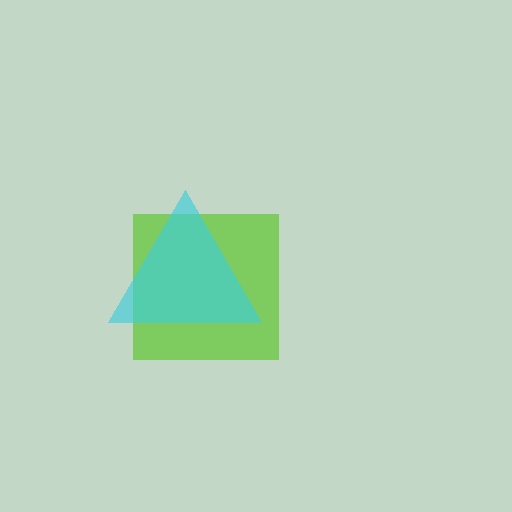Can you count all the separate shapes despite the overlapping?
Yes, there are 2 separate shapes.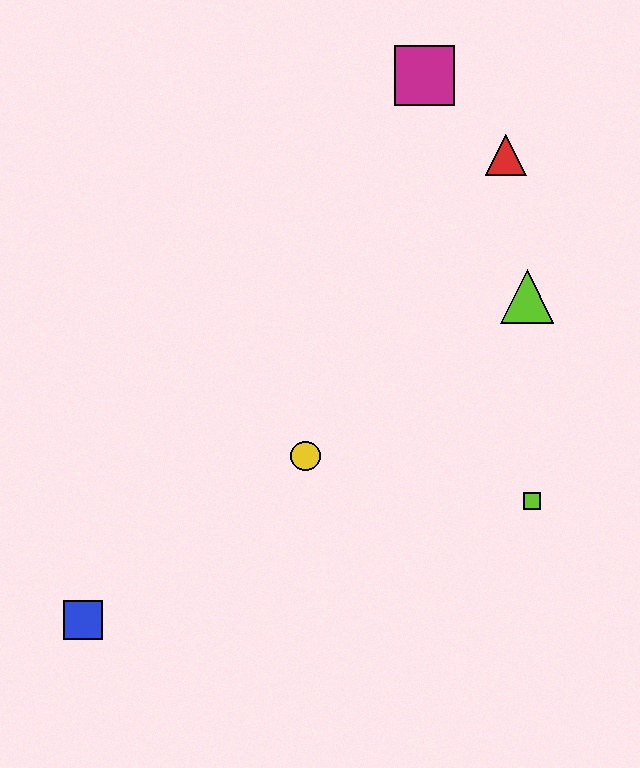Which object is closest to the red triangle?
The magenta square is closest to the red triangle.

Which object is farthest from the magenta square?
The blue square is farthest from the magenta square.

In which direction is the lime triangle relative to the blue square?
The lime triangle is to the right of the blue square.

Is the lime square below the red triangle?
Yes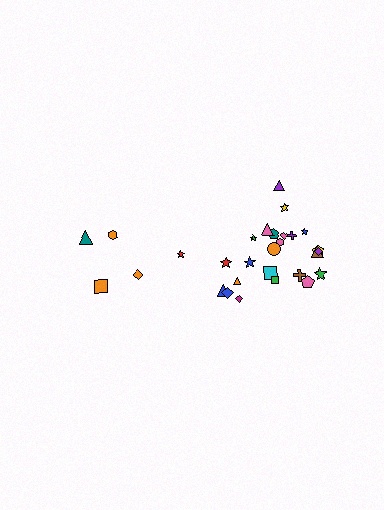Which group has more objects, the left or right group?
The right group.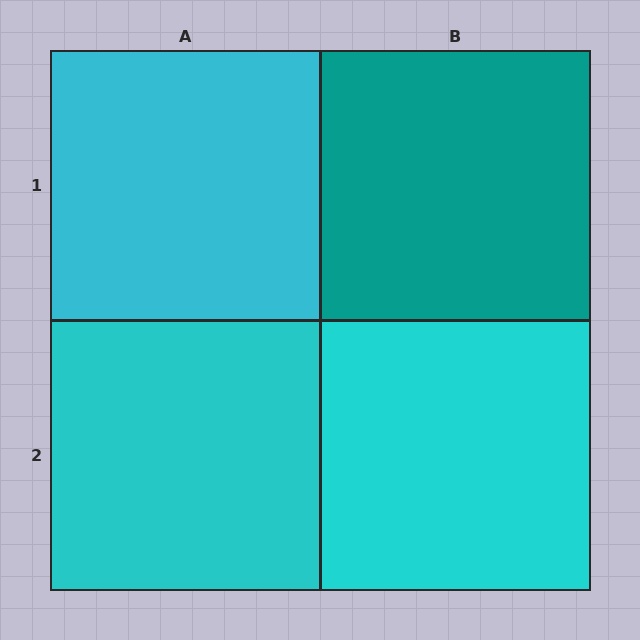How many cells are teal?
1 cell is teal.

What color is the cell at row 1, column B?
Teal.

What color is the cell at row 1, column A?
Cyan.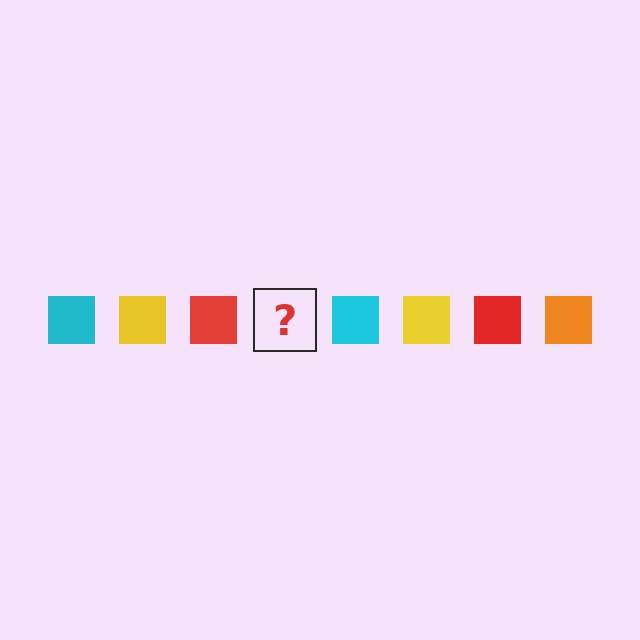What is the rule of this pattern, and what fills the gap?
The rule is that the pattern cycles through cyan, yellow, red, orange squares. The gap should be filled with an orange square.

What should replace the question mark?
The question mark should be replaced with an orange square.